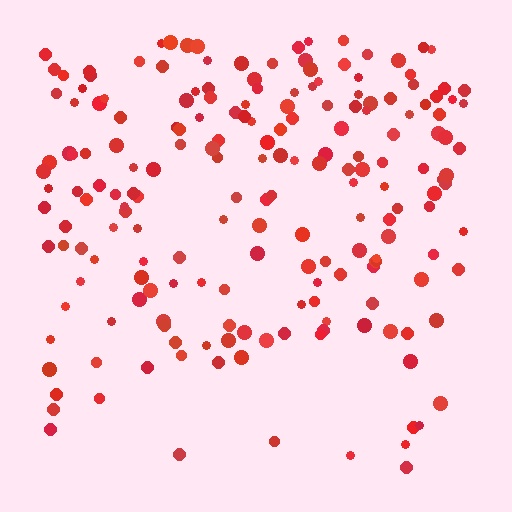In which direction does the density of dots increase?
From bottom to top, with the top side densest.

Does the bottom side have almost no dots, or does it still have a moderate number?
Still a moderate number, just noticeably fewer than the top.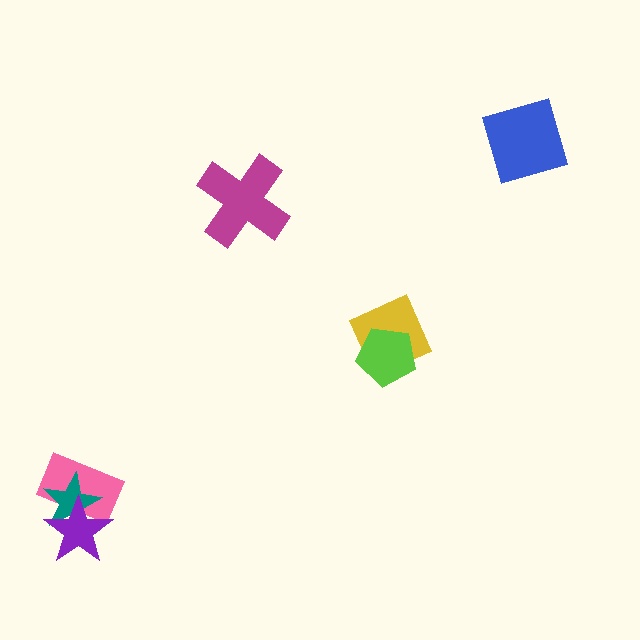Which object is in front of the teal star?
The purple star is in front of the teal star.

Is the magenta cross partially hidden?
No, no other shape covers it.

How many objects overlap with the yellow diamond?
1 object overlaps with the yellow diamond.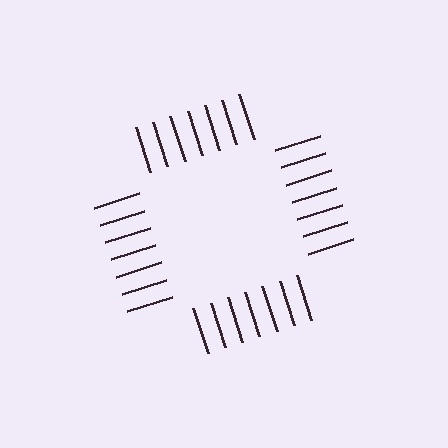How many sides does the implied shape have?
4 sides — the line-ends trace a square.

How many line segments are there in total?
28 — 7 along each of the 4 edges.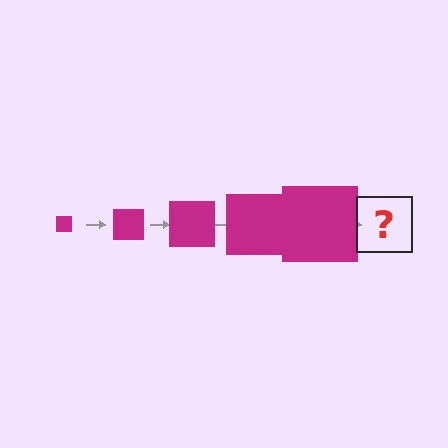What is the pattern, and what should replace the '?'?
The pattern is that the square gets progressively larger each step. The '?' should be a magenta square, larger than the previous one.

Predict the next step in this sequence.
The next step is a magenta square, larger than the previous one.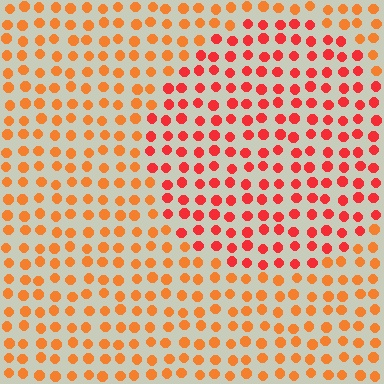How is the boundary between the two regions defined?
The boundary is defined purely by a slight shift in hue (about 28 degrees). Spacing, size, and orientation are identical on both sides.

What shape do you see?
I see a circle.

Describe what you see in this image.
The image is filled with small orange elements in a uniform arrangement. A circle-shaped region is visible where the elements are tinted to a slightly different hue, forming a subtle color boundary.